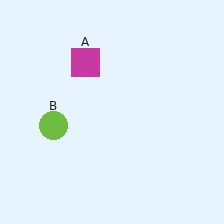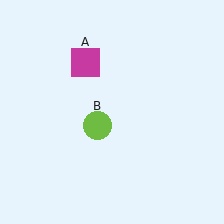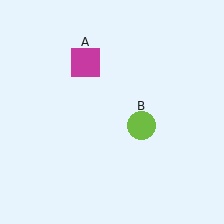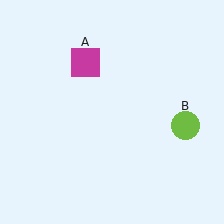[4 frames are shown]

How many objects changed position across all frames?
1 object changed position: lime circle (object B).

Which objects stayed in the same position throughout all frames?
Magenta square (object A) remained stationary.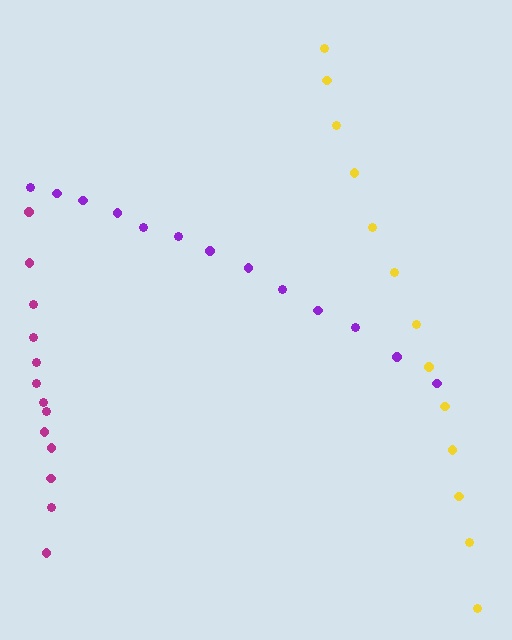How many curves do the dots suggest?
There are 3 distinct paths.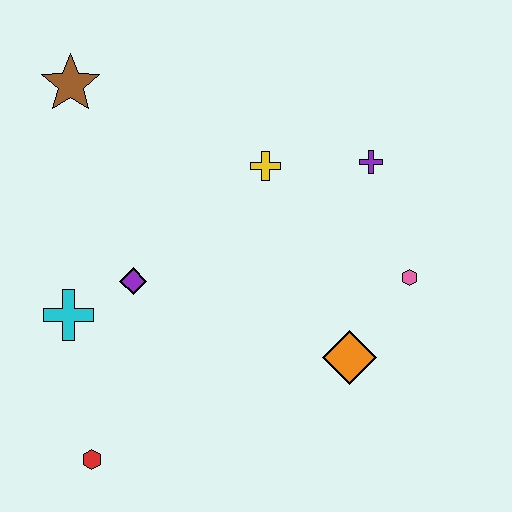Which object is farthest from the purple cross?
The red hexagon is farthest from the purple cross.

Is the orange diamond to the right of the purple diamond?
Yes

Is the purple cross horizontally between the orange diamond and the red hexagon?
No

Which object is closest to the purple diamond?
The cyan cross is closest to the purple diamond.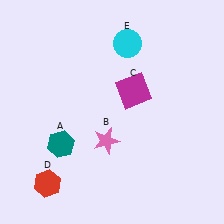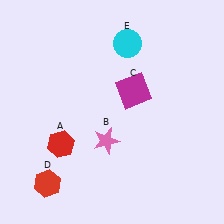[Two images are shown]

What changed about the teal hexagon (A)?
In Image 1, A is teal. In Image 2, it changed to red.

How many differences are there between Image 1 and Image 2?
There is 1 difference between the two images.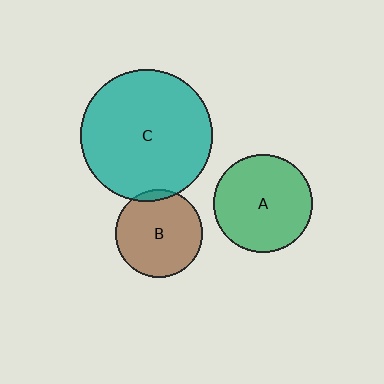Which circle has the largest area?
Circle C (teal).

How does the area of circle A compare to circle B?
Approximately 1.3 times.